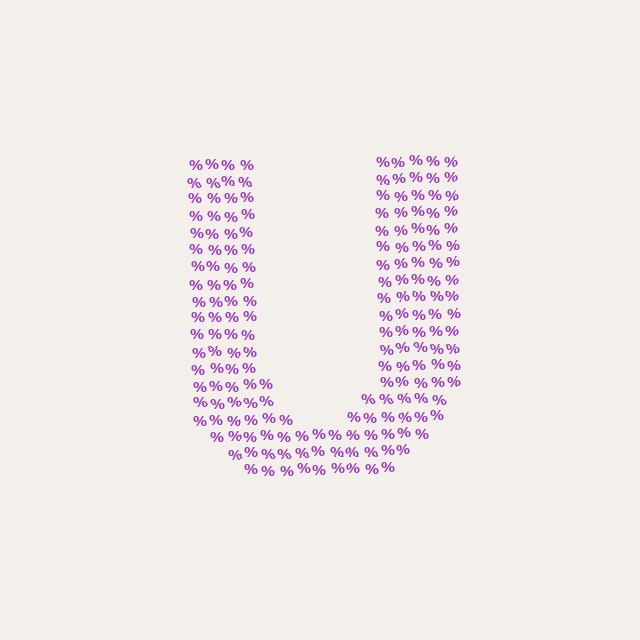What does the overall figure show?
The overall figure shows the letter U.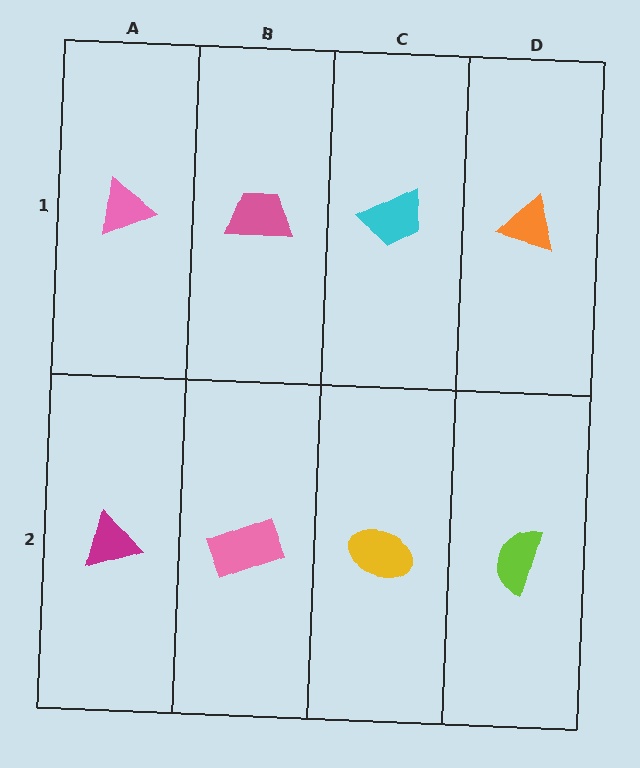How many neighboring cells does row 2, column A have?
2.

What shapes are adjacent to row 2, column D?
An orange triangle (row 1, column D), a yellow ellipse (row 2, column C).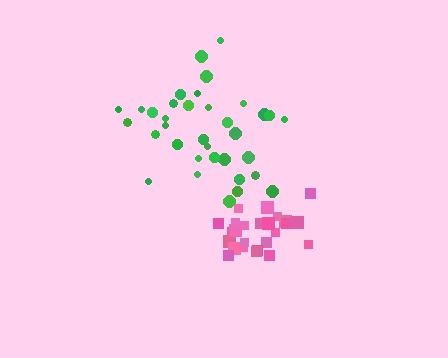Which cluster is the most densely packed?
Pink.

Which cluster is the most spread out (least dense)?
Green.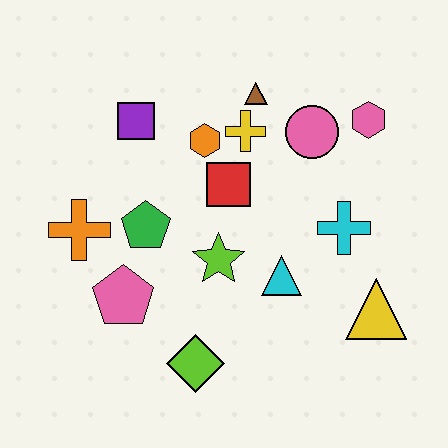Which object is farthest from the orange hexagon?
The yellow triangle is farthest from the orange hexagon.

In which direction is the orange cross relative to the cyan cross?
The orange cross is to the left of the cyan cross.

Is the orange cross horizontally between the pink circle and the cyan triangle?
No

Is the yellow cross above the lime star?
Yes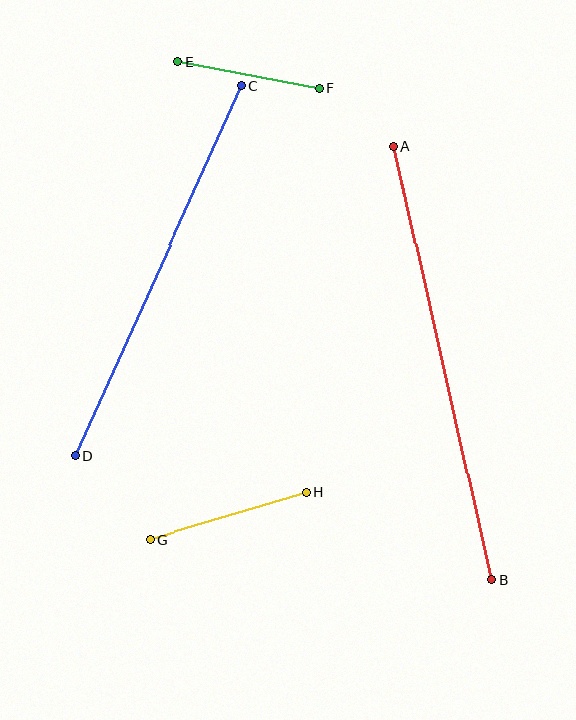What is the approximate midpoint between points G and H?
The midpoint is at approximately (228, 516) pixels.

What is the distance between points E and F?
The distance is approximately 144 pixels.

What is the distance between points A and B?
The distance is approximately 444 pixels.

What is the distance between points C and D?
The distance is approximately 405 pixels.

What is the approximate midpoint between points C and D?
The midpoint is at approximately (158, 271) pixels.